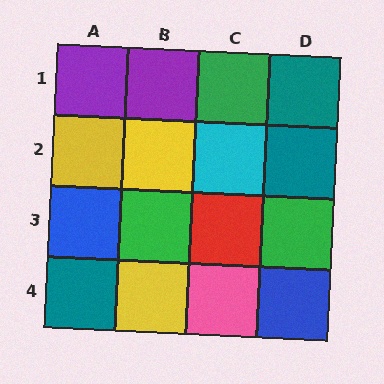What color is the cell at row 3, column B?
Green.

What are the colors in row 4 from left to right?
Teal, yellow, pink, blue.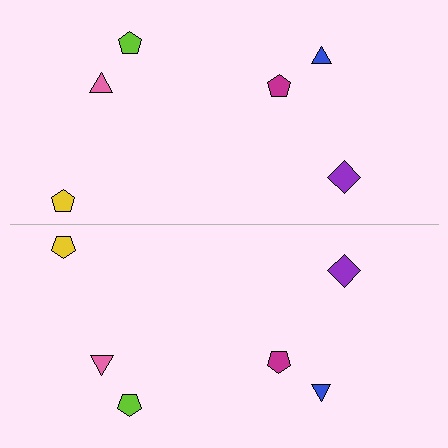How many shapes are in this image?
There are 12 shapes in this image.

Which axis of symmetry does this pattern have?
The pattern has a horizontal axis of symmetry running through the center of the image.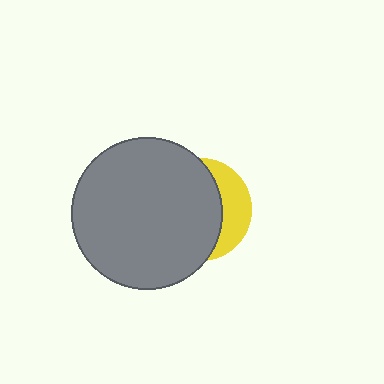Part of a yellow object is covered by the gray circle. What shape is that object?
It is a circle.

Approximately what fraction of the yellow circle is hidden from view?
Roughly 70% of the yellow circle is hidden behind the gray circle.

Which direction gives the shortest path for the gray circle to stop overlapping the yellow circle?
Moving left gives the shortest separation.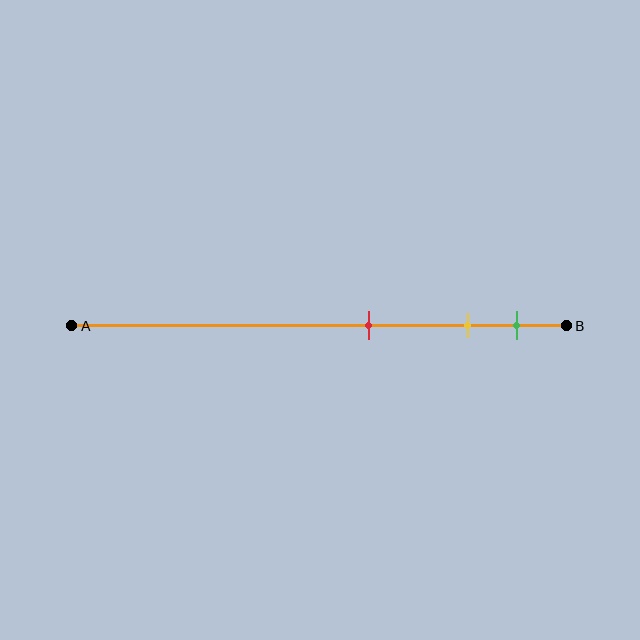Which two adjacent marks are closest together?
The yellow and green marks are the closest adjacent pair.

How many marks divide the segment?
There are 3 marks dividing the segment.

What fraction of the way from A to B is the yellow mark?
The yellow mark is approximately 80% (0.8) of the way from A to B.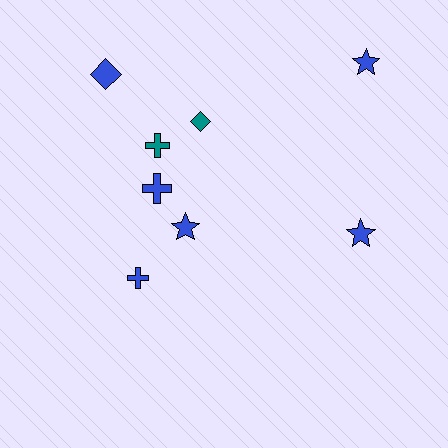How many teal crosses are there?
There is 1 teal cross.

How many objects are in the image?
There are 8 objects.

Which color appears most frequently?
Blue, with 6 objects.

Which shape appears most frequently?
Star, with 3 objects.